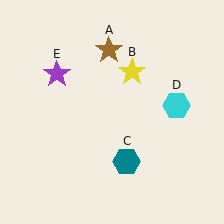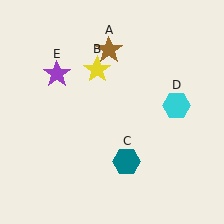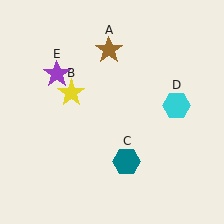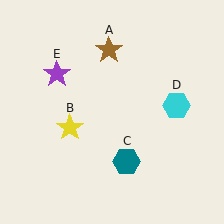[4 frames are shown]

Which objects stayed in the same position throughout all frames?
Brown star (object A) and teal hexagon (object C) and cyan hexagon (object D) and purple star (object E) remained stationary.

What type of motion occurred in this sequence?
The yellow star (object B) rotated counterclockwise around the center of the scene.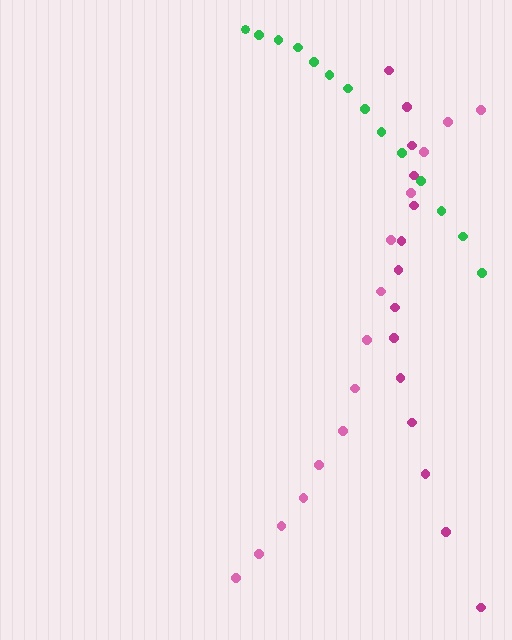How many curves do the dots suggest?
There are 3 distinct paths.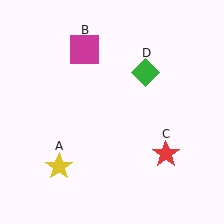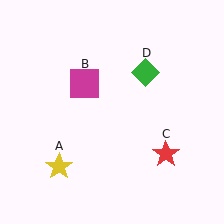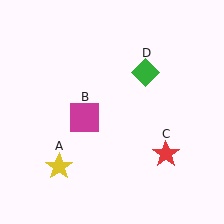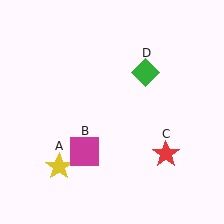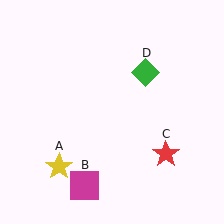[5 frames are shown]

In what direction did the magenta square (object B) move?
The magenta square (object B) moved down.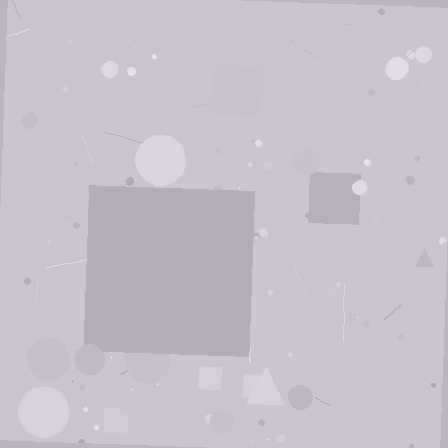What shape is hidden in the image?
A square is hidden in the image.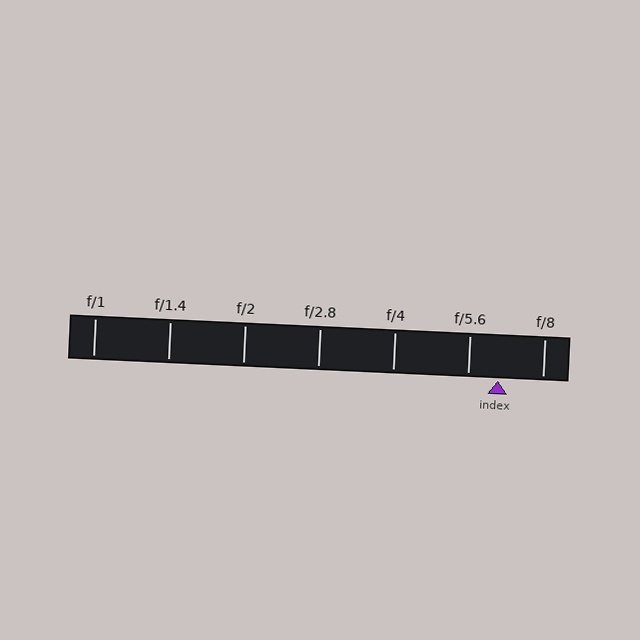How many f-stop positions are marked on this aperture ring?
There are 7 f-stop positions marked.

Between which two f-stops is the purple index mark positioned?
The index mark is between f/5.6 and f/8.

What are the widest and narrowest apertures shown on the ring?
The widest aperture shown is f/1 and the narrowest is f/8.